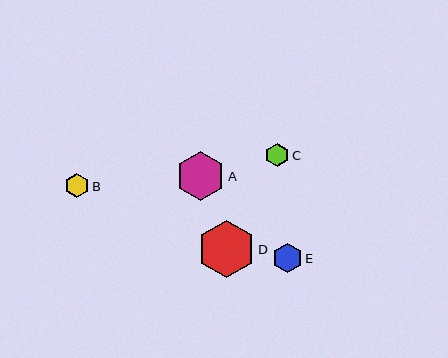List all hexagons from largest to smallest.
From largest to smallest: D, A, E, B, C.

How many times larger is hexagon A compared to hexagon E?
Hexagon A is approximately 1.7 times the size of hexagon E.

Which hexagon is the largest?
Hexagon D is the largest with a size of approximately 57 pixels.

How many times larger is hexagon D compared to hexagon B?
Hexagon D is approximately 2.4 times the size of hexagon B.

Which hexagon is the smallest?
Hexagon C is the smallest with a size of approximately 24 pixels.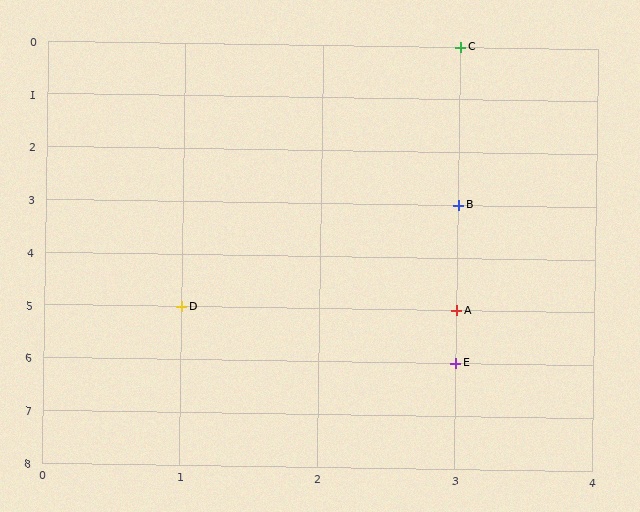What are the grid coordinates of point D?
Point D is at grid coordinates (1, 5).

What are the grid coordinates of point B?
Point B is at grid coordinates (3, 3).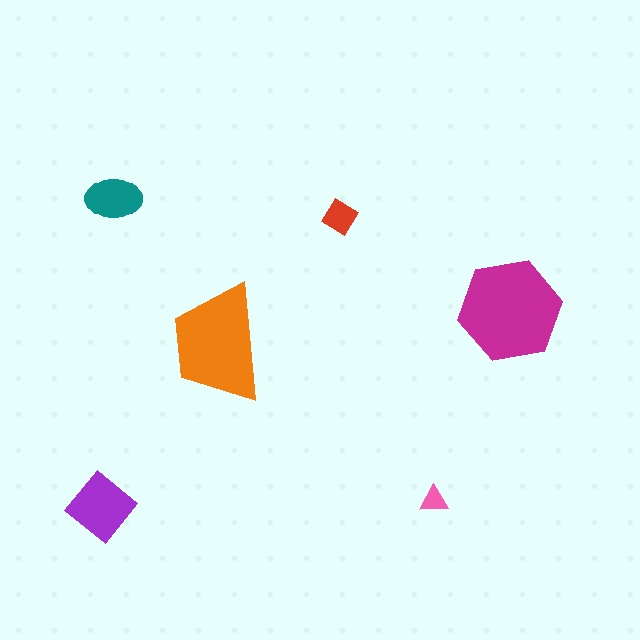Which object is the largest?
The magenta hexagon.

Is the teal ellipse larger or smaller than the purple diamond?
Smaller.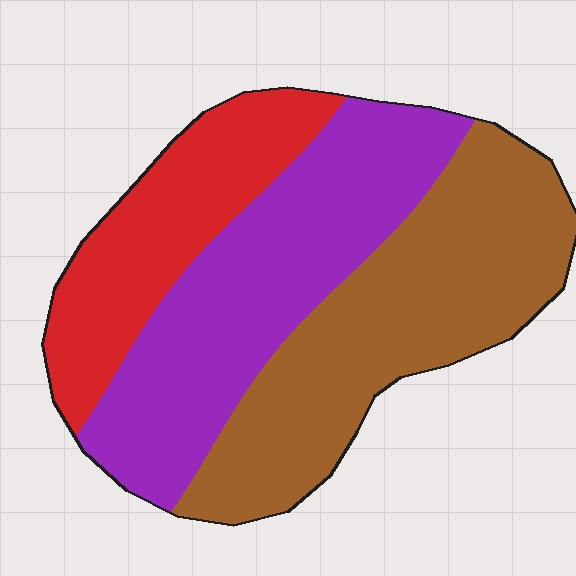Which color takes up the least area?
Red, at roughly 25%.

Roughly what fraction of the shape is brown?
Brown takes up about two fifths (2/5) of the shape.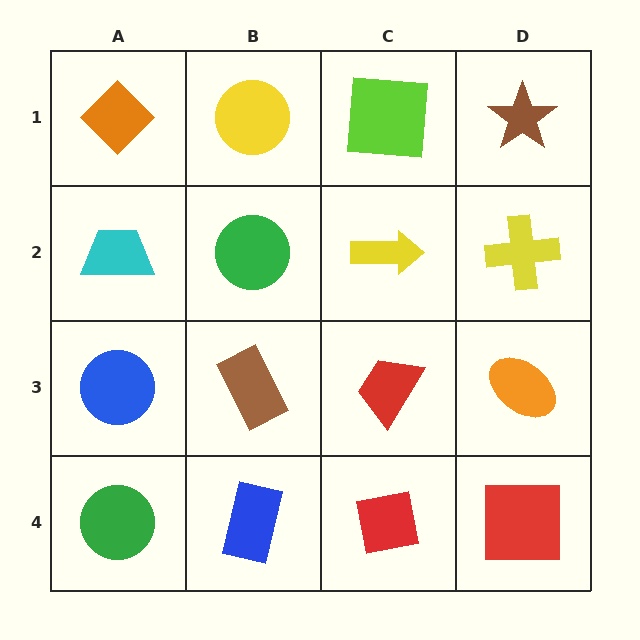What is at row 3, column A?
A blue circle.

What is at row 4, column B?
A blue rectangle.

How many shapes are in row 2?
4 shapes.